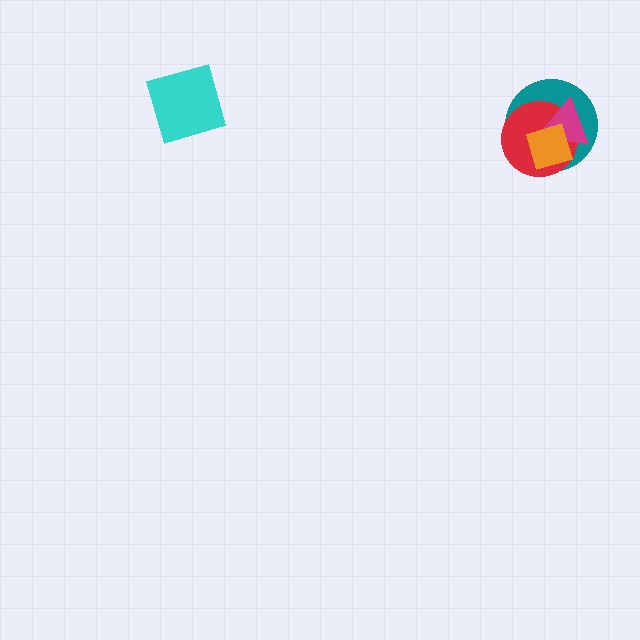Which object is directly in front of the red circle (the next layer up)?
The magenta triangle is directly in front of the red circle.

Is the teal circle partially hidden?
Yes, it is partially covered by another shape.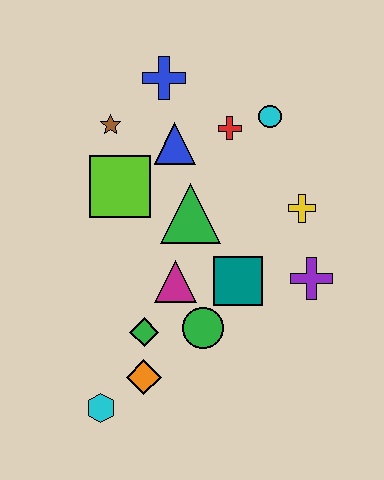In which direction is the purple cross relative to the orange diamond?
The purple cross is to the right of the orange diamond.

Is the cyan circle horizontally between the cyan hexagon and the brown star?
No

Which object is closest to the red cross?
The cyan circle is closest to the red cross.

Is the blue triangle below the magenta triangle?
No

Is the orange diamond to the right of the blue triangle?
No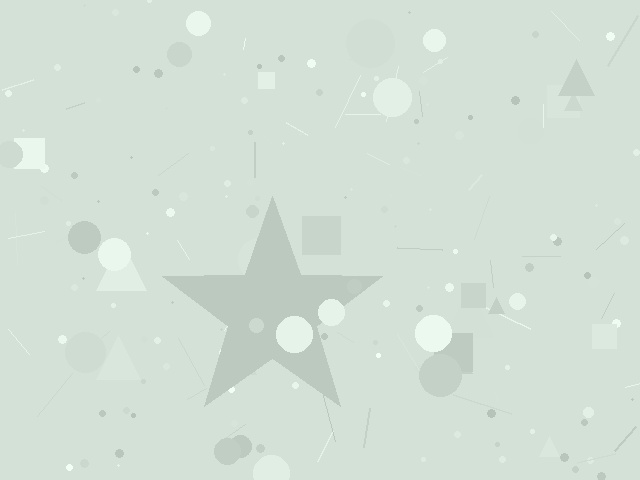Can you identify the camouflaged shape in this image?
The camouflaged shape is a star.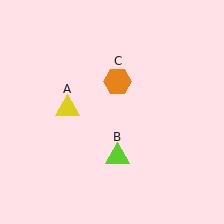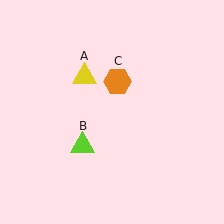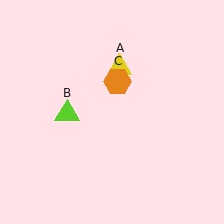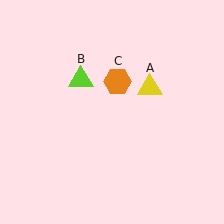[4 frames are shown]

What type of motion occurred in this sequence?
The yellow triangle (object A), lime triangle (object B) rotated clockwise around the center of the scene.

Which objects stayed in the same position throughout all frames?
Orange hexagon (object C) remained stationary.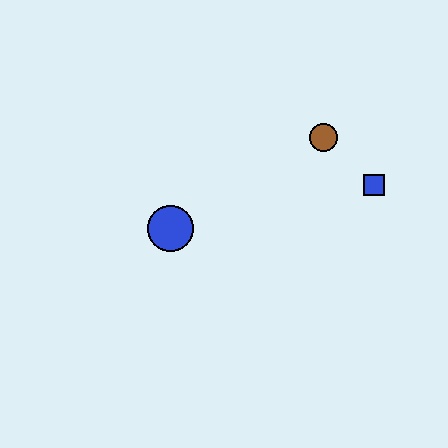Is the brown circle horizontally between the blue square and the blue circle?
Yes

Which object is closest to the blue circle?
The brown circle is closest to the blue circle.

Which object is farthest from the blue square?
The blue circle is farthest from the blue square.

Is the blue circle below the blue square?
Yes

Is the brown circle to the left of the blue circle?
No